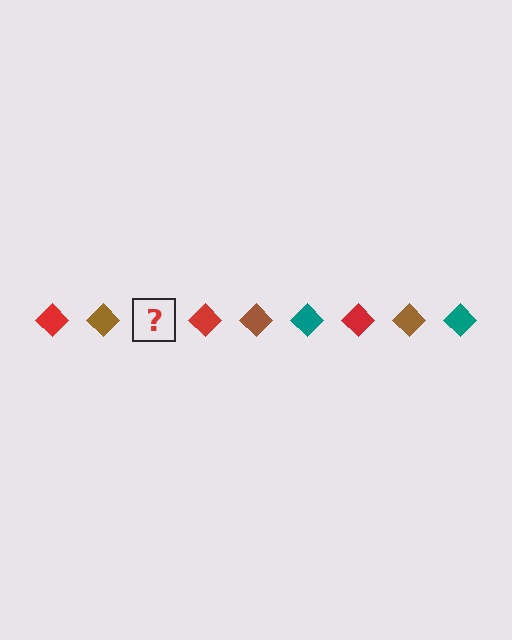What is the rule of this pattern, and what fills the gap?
The rule is that the pattern cycles through red, brown, teal diamonds. The gap should be filled with a teal diamond.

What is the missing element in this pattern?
The missing element is a teal diamond.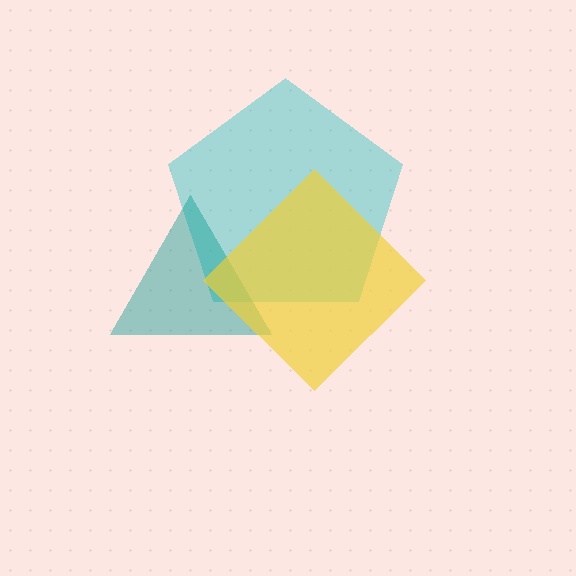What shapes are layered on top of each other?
The layered shapes are: a cyan pentagon, a teal triangle, a yellow diamond.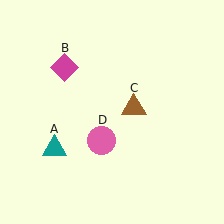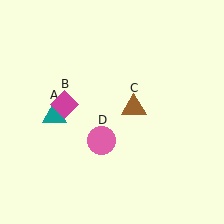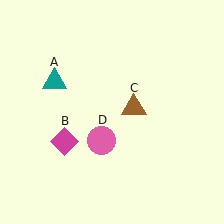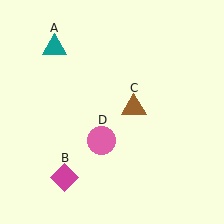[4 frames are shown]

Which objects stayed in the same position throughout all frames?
Brown triangle (object C) and pink circle (object D) remained stationary.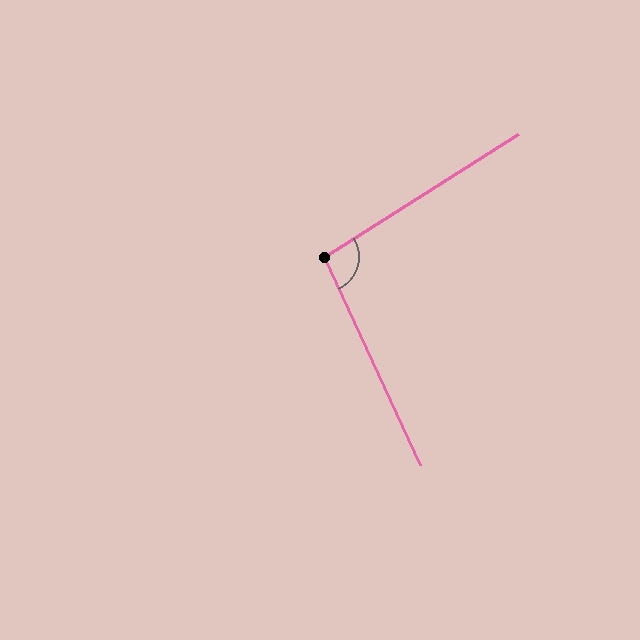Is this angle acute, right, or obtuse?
It is obtuse.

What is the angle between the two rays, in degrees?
Approximately 98 degrees.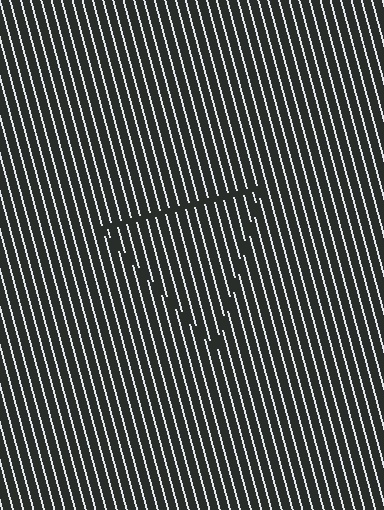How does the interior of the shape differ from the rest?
The interior of the shape contains the same grating, shifted by half a period — the contour is defined by the phase discontinuity where line-ends from the inner and outer gratings abut.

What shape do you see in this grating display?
An illusory triangle. The interior of the shape contains the same grating, shifted by half a period — the contour is defined by the phase discontinuity where line-ends from the inner and outer gratings abut.